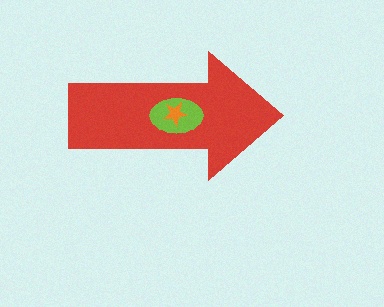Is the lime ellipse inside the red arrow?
Yes.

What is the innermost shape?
The orange star.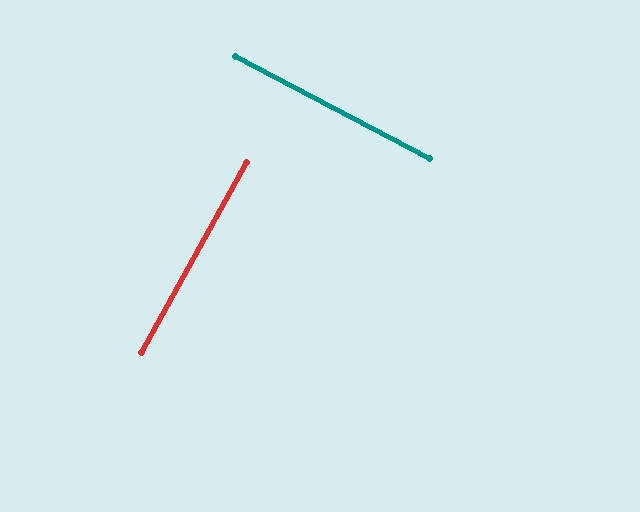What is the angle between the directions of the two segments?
Approximately 89 degrees.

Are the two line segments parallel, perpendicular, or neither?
Perpendicular — they meet at approximately 89°.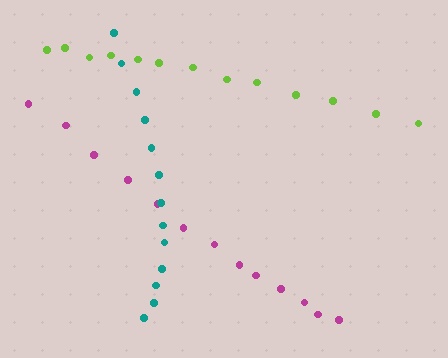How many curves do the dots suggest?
There are 3 distinct paths.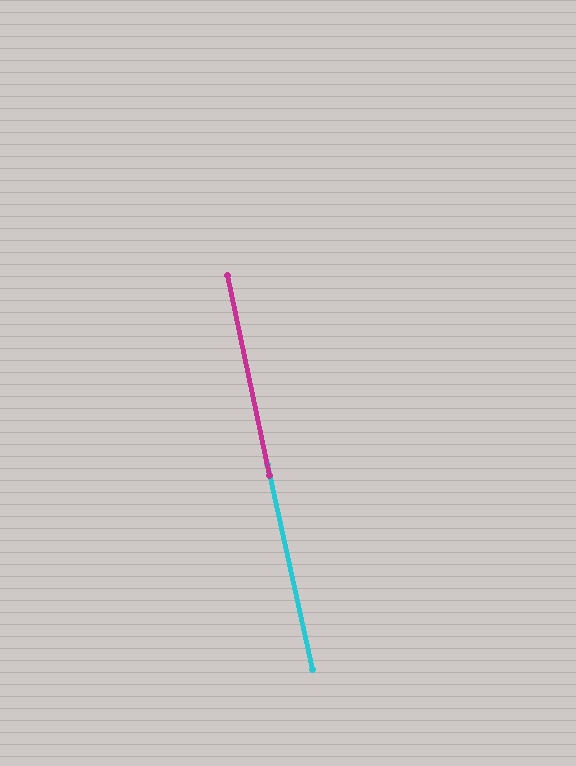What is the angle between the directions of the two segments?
Approximately 1 degree.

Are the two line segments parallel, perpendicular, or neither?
Parallel — their directions differ by only 0.6°.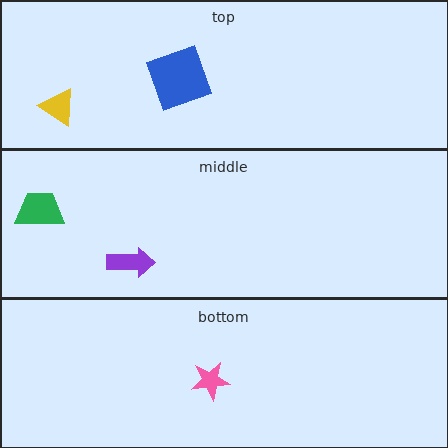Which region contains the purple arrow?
The middle region.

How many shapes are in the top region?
2.